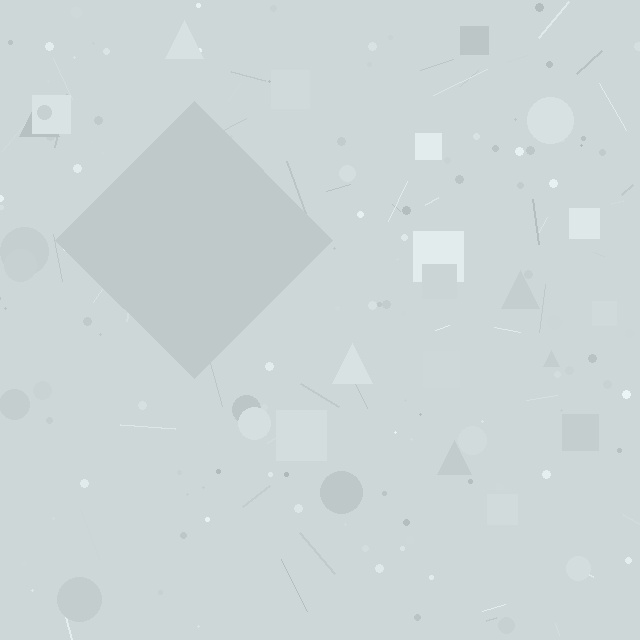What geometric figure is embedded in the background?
A diamond is embedded in the background.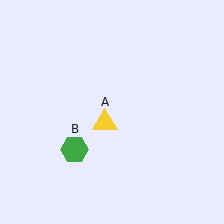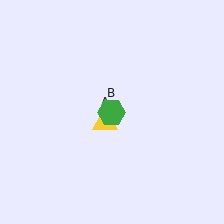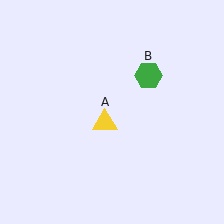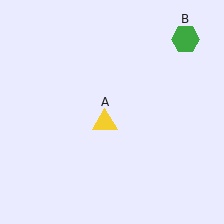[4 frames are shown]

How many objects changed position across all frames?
1 object changed position: green hexagon (object B).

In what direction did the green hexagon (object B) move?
The green hexagon (object B) moved up and to the right.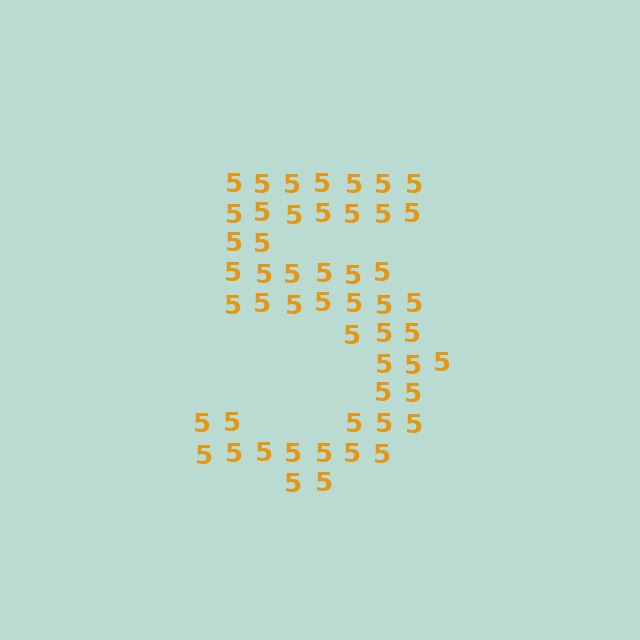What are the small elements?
The small elements are digit 5's.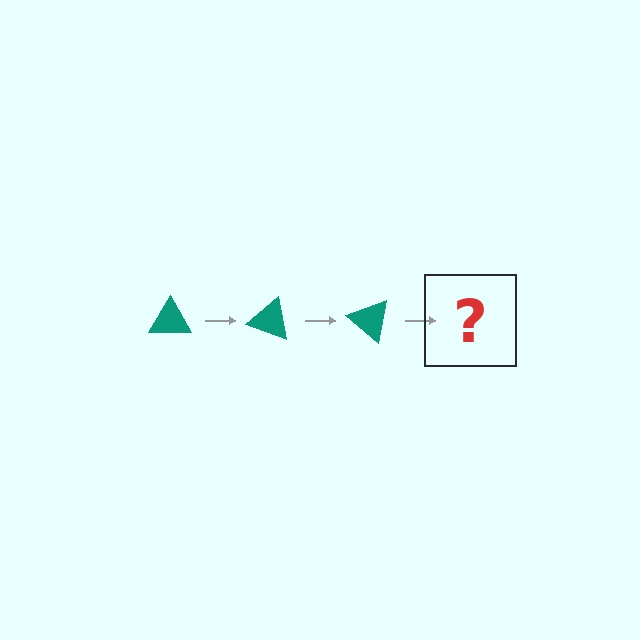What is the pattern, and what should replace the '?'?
The pattern is that the triangle rotates 20 degrees each step. The '?' should be a teal triangle rotated 60 degrees.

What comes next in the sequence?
The next element should be a teal triangle rotated 60 degrees.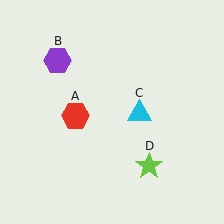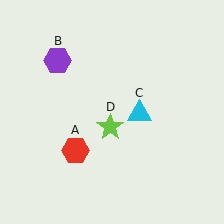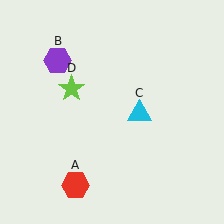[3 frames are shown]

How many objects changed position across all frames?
2 objects changed position: red hexagon (object A), lime star (object D).